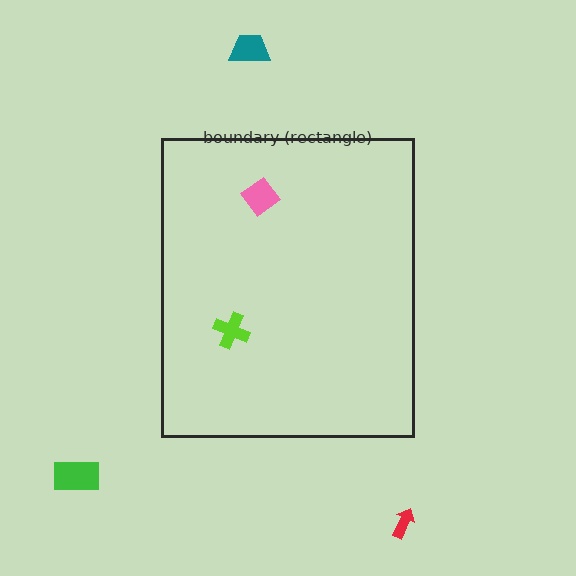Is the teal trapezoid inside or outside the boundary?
Outside.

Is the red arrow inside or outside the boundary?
Outside.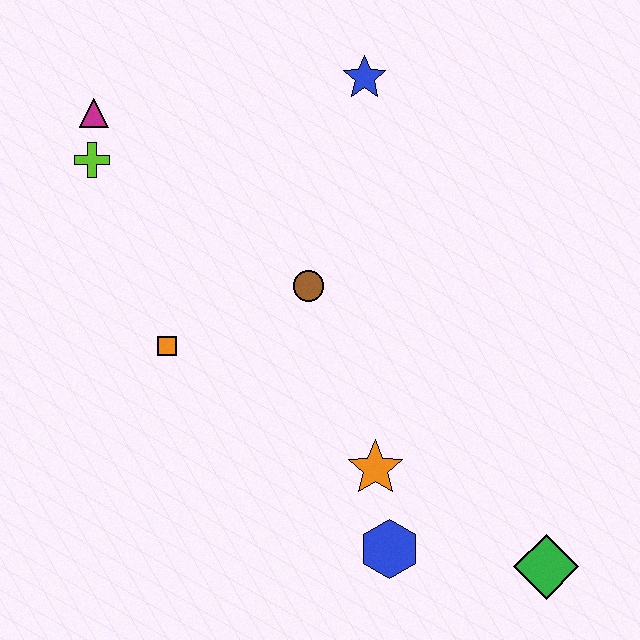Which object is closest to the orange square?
The brown circle is closest to the orange square.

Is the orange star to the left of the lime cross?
No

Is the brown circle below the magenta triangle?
Yes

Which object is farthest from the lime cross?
The green diamond is farthest from the lime cross.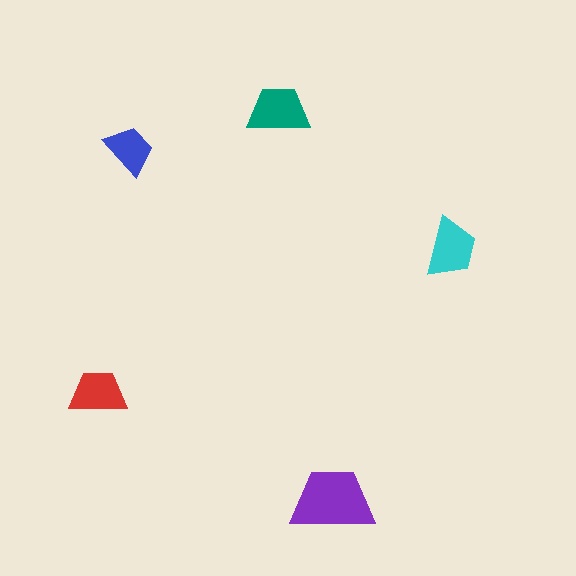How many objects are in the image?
There are 5 objects in the image.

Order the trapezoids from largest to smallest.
the purple one, the teal one, the cyan one, the red one, the blue one.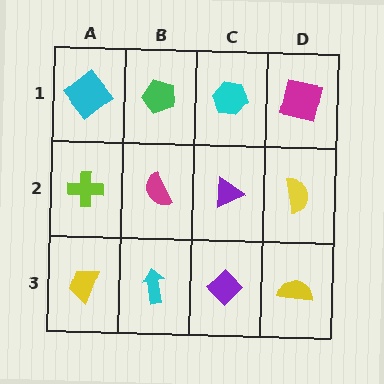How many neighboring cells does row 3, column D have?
2.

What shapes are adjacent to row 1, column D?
A yellow semicircle (row 2, column D), a cyan hexagon (row 1, column C).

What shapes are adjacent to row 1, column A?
A lime cross (row 2, column A), a green pentagon (row 1, column B).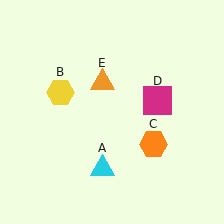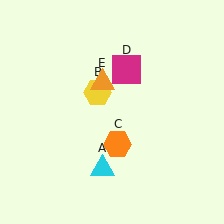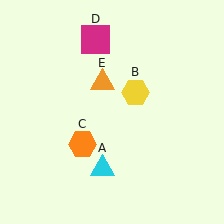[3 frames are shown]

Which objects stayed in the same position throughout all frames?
Cyan triangle (object A) and orange triangle (object E) remained stationary.